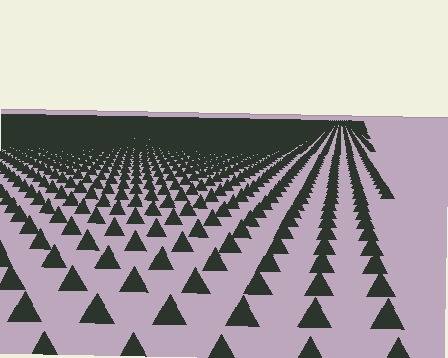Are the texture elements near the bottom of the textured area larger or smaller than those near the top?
Larger. Near the bottom, elements are closer to the viewer and appear at a bigger on-screen size.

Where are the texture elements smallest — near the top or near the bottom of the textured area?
Near the top.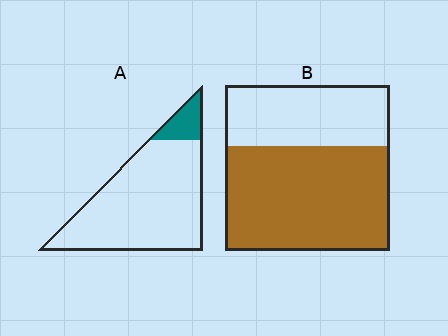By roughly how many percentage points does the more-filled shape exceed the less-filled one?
By roughly 50 percentage points (B over A).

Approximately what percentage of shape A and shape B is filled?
A is approximately 10% and B is approximately 65%.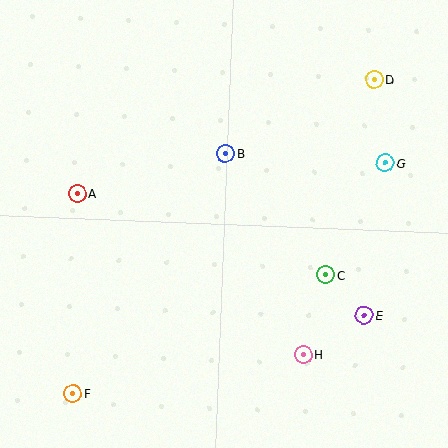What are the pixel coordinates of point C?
Point C is at (326, 275).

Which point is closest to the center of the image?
Point B at (226, 153) is closest to the center.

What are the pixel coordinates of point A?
Point A is at (77, 193).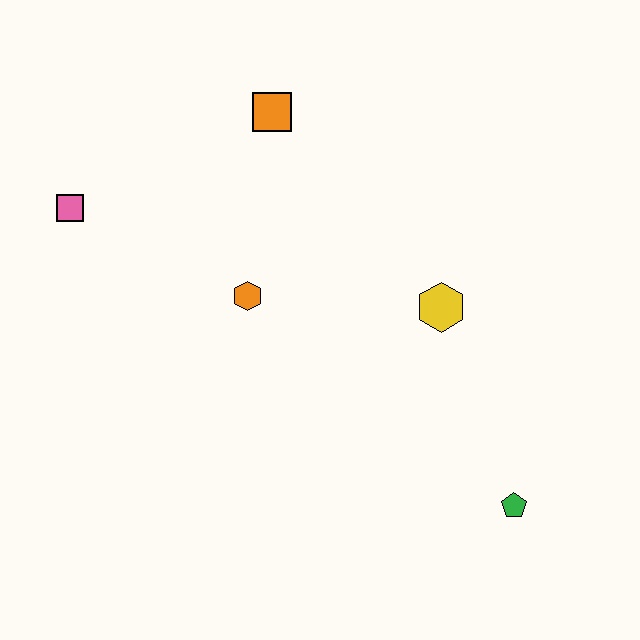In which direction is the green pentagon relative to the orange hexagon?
The green pentagon is to the right of the orange hexagon.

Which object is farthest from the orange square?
The green pentagon is farthest from the orange square.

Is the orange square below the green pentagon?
No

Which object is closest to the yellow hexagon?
The orange hexagon is closest to the yellow hexagon.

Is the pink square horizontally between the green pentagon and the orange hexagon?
No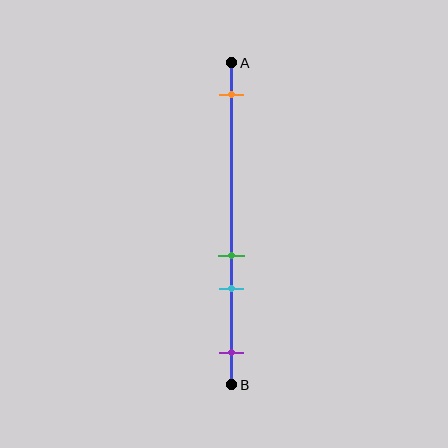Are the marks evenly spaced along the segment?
No, the marks are not evenly spaced.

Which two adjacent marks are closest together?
The green and cyan marks are the closest adjacent pair.